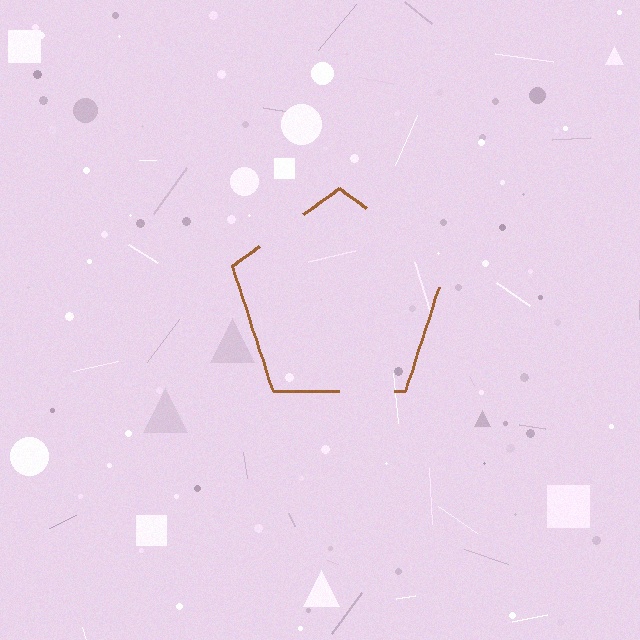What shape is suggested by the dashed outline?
The dashed outline suggests a pentagon.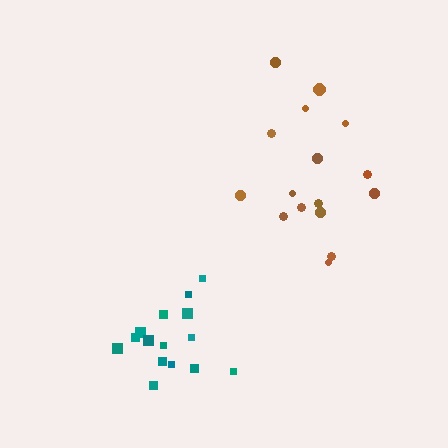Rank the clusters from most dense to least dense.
teal, brown.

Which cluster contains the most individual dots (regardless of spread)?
Brown (16).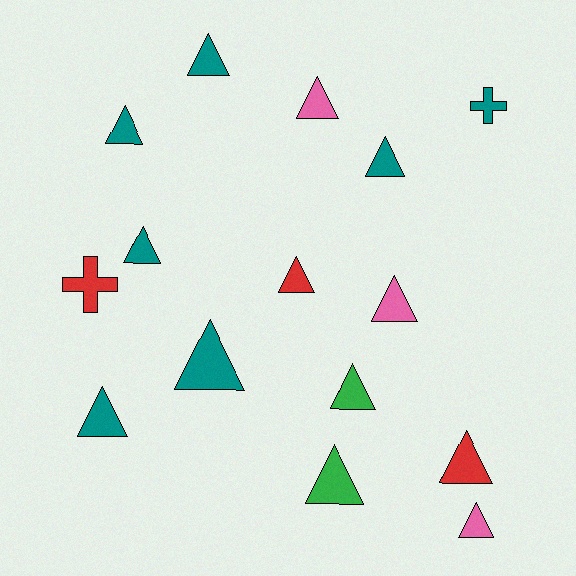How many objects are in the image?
There are 15 objects.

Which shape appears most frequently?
Triangle, with 13 objects.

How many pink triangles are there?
There are 3 pink triangles.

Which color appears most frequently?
Teal, with 7 objects.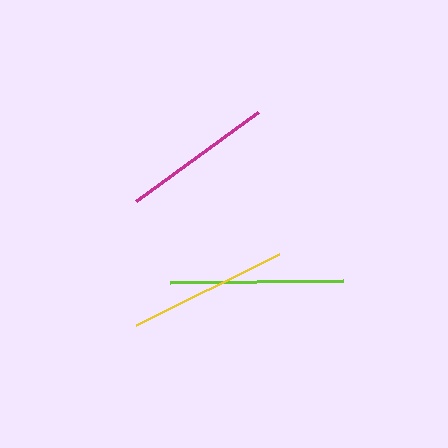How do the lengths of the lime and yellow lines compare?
The lime and yellow lines are approximately the same length.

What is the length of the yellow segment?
The yellow segment is approximately 160 pixels long.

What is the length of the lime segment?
The lime segment is approximately 173 pixels long.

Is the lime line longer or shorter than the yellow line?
The lime line is longer than the yellow line.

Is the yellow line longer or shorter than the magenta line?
The yellow line is longer than the magenta line.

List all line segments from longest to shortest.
From longest to shortest: lime, yellow, magenta.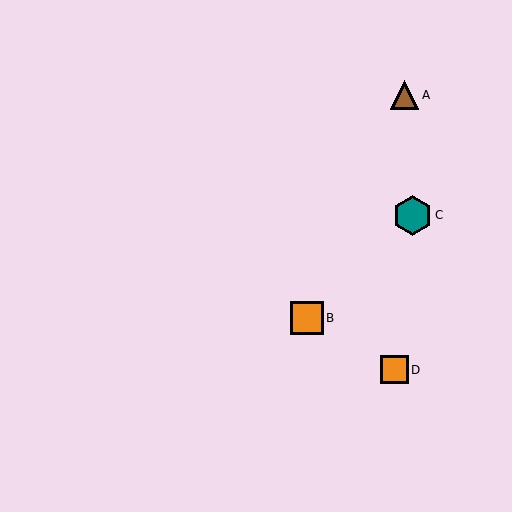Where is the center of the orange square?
The center of the orange square is at (307, 318).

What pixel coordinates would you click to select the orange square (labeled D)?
Click at (394, 370) to select the orange square D.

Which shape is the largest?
The teal hexagon (labeled C) is the largest.